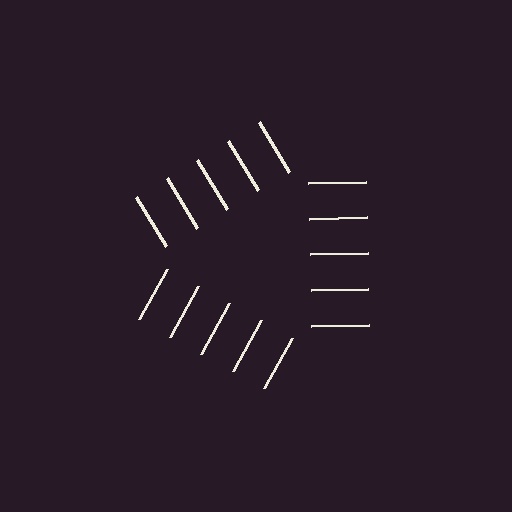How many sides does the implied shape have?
3 sides — the line-ends trace a triangle.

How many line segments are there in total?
15 — 5 along each of the 3 edges.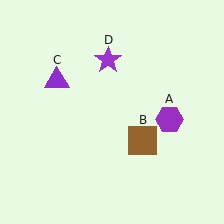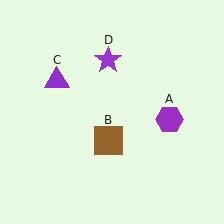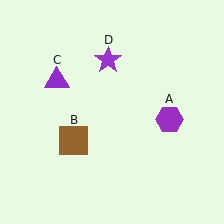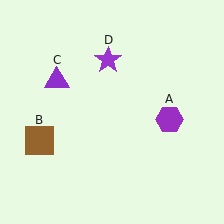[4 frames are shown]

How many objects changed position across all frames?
1 object changed position: brown square (object B).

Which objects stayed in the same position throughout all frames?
Purple hexagon (object A) and purple triangle (object C) and purple star (object D) remained stationary.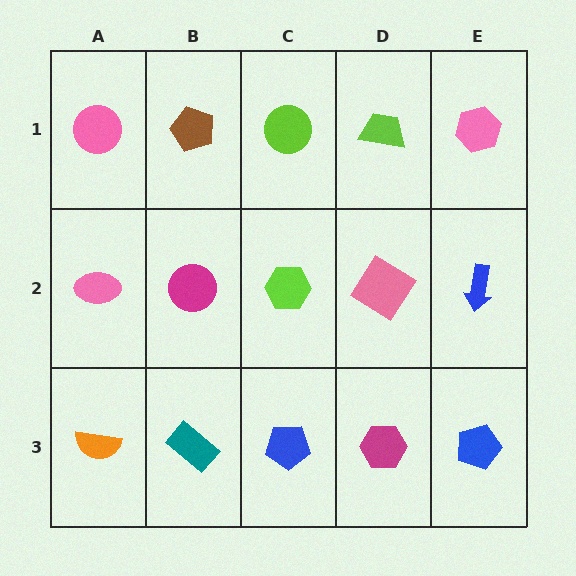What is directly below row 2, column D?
A magenta hexagon.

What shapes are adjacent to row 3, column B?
A magenta circle (row 2, column B), an orange semicircle (row 3, column A), a blue pentagon (row 3, column C).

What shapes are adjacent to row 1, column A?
A pink ellipse (row 2, column A), a brown pentagon (row 1, column B).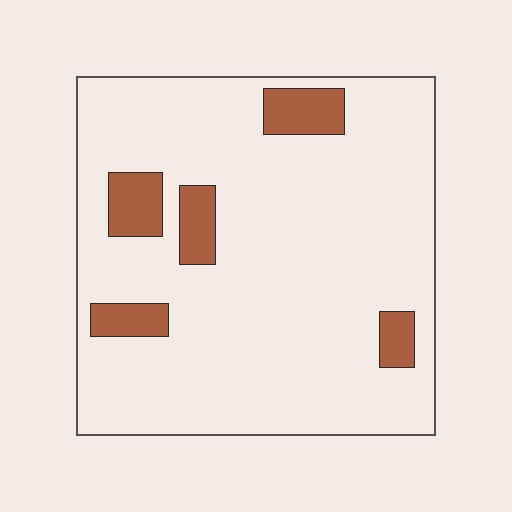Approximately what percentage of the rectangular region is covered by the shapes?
Approximately 10%.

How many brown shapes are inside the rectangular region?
5.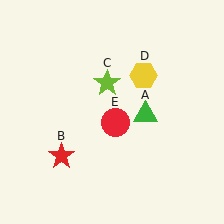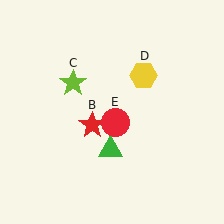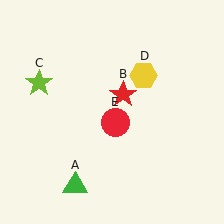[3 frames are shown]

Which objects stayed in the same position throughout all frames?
Yellow hexagon (object D) and red circle (object E) remained stationary.